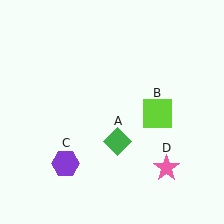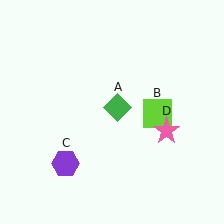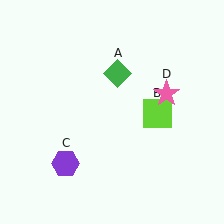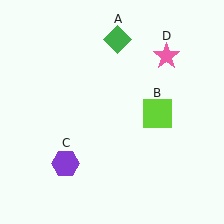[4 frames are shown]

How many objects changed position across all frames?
2 objects changed position: green diamond (object A), pink star (object D).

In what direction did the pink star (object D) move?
The pink star (object D) moved up.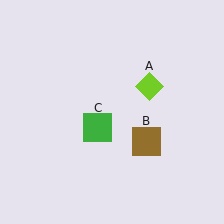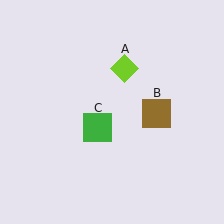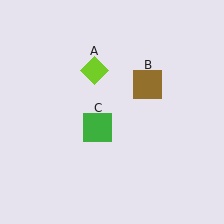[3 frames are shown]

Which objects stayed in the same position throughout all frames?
Green square (object C) remained stationary.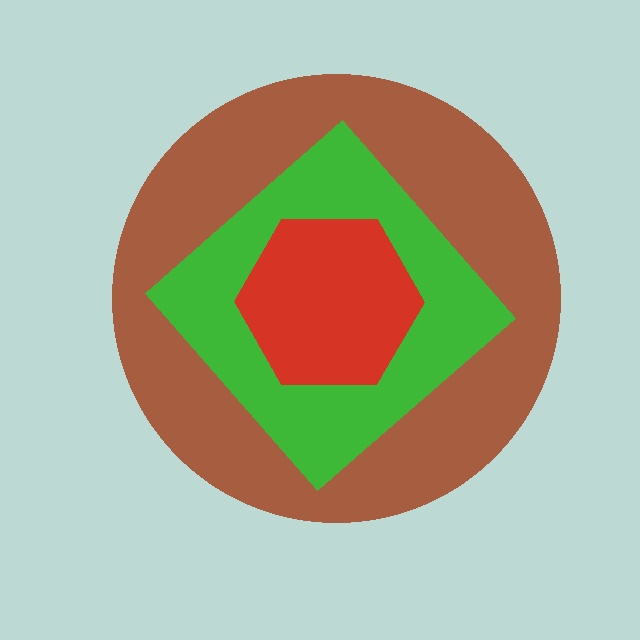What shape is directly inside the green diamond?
The red hexagon.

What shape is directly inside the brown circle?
The green diamond.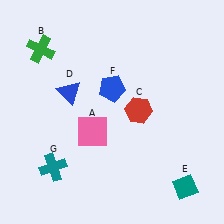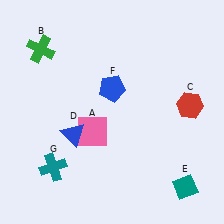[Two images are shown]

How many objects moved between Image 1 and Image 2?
2 objects moved between the two images.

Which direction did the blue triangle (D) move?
The blue triangle (D) moved down.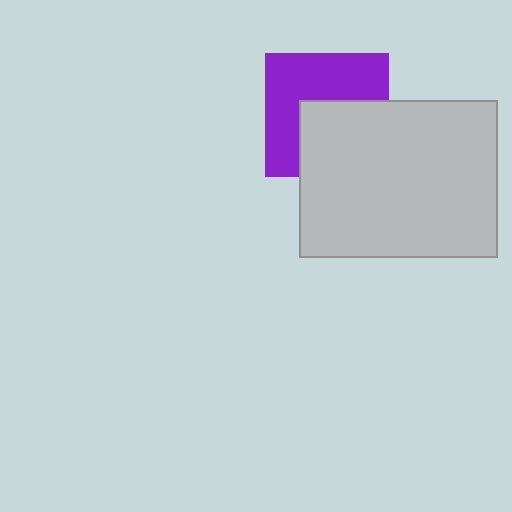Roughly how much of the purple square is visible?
About half of it is visible (roughly 54%).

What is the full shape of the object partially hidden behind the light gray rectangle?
The partially hidden object is a purple square.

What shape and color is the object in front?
The object in front is a light gray rectangle.